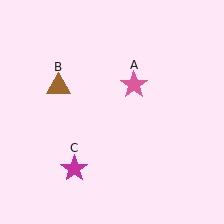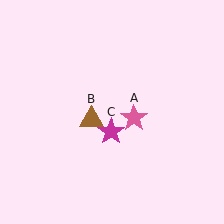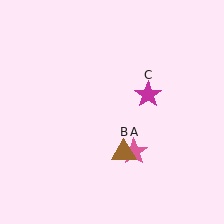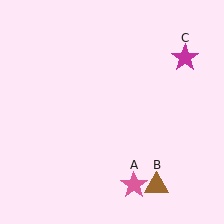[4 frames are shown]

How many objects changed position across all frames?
3 objects changed position: pink star (object A), brown triangle (object B), magenta star (object C).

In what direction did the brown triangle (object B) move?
The brown triangle (object B) moved down and to the right.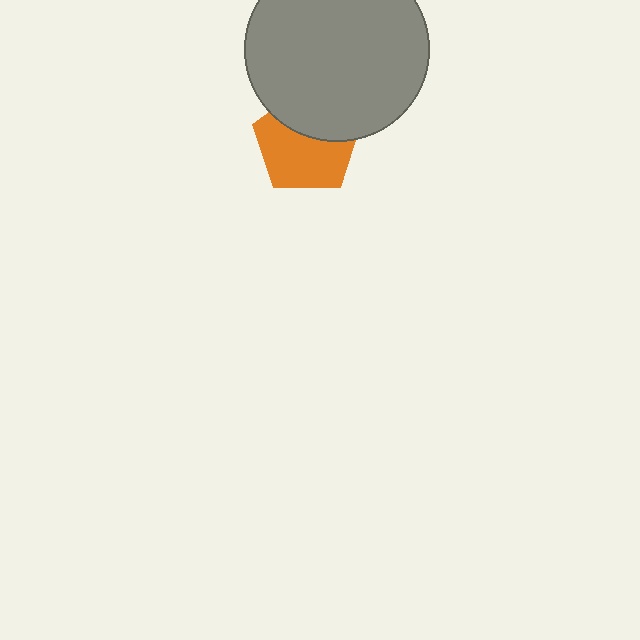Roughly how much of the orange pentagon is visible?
About half of it is visible (roughly 61%).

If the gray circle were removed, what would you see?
You would see the complete orange pentagon.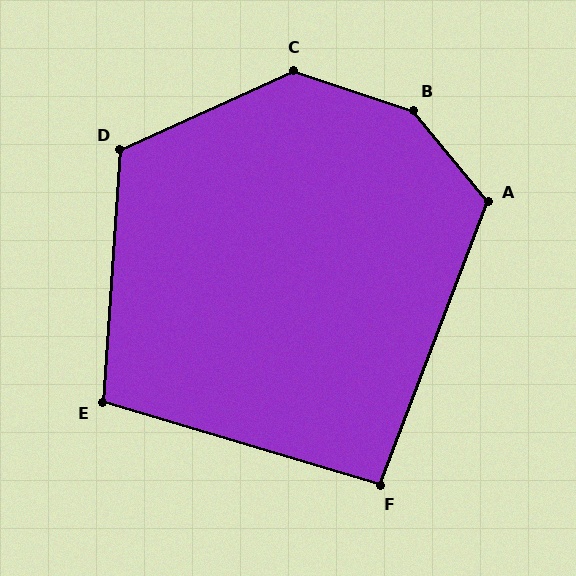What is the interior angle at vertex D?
Approximately 118 degrees (obtuse).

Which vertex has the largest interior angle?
B, at approximately 147 degrees.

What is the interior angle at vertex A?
Approximately 120 degrees (obtuse).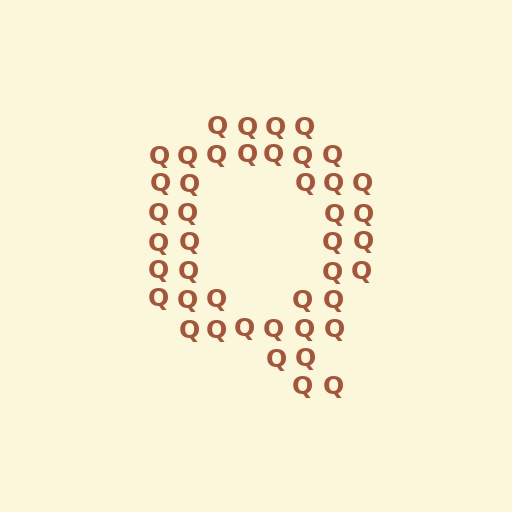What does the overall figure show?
The overall figure shows the letter Q.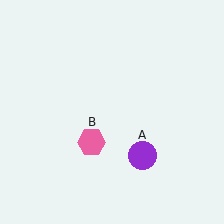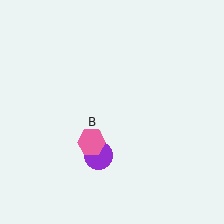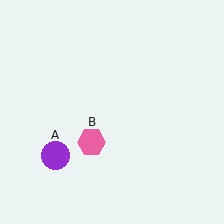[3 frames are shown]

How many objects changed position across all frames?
1 object changed position: purple circle (object A).